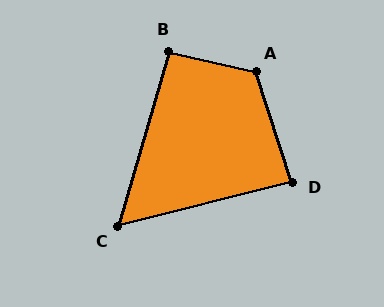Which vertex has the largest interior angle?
A, at approximately 120 degrees.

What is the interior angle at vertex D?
Approximately 86 degrees (approximately right).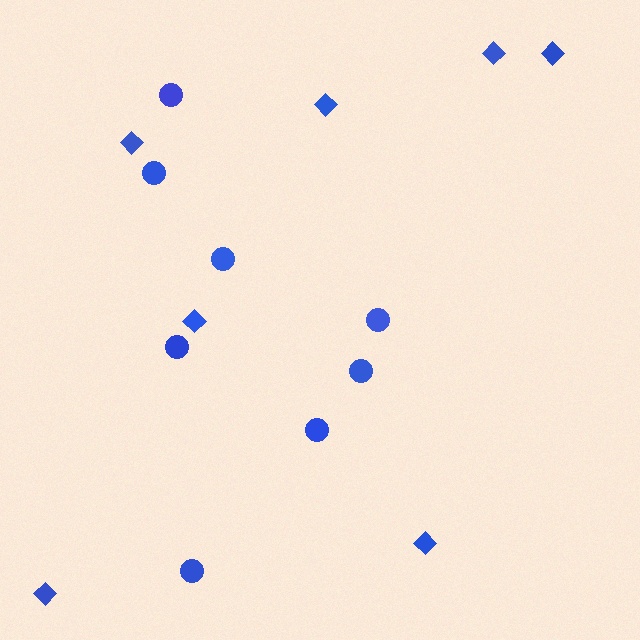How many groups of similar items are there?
There are 2 groups: one group of circles (8) and one group of diamonds (7).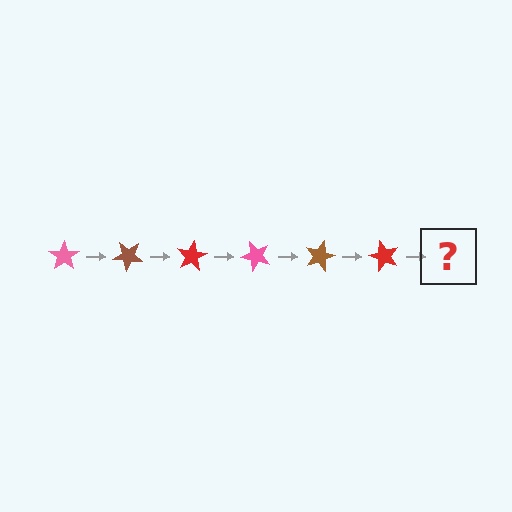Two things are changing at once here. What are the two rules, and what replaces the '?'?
The two rules are that it rotates 40 degrees each step and the color cycles through pink, brown, and red. The '?' should be a pink star, rotated 240 degrees from the start.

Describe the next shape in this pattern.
It should be a pink star, rotated 240 degrees from the start.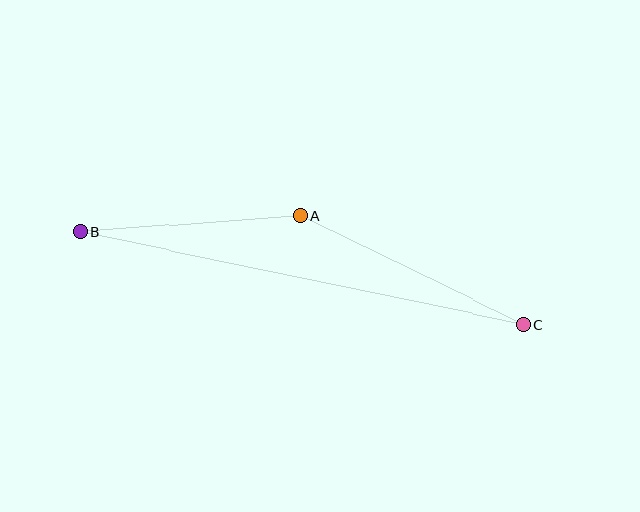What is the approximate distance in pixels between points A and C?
The distance between A and C is approximately 248 pixels.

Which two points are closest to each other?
Points A and B are closest to each other.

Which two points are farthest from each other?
Points B and C are farthest from each other.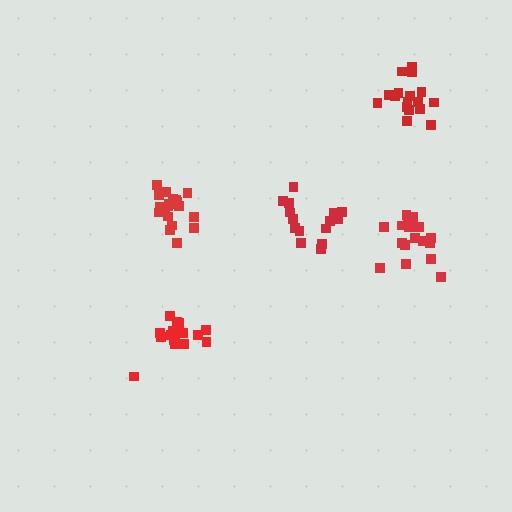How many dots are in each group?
Group 1: 16 dots, Group 2: 17 dots, Group 3: 16 dots, Group 4: 17 dots, Group 5: 19 dots (85 total).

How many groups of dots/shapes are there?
There are 5 groups.